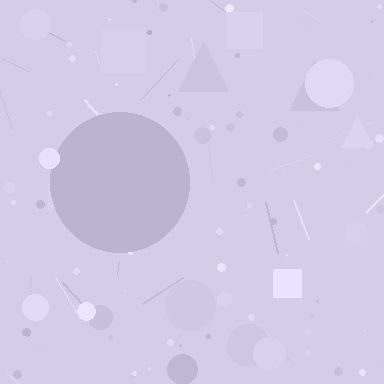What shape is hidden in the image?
A circle is hidden in the image.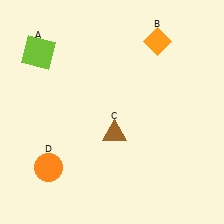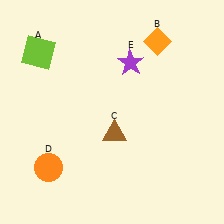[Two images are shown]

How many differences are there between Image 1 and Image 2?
There is 1 difference between the two images.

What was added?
A purple star (E) was added in Image 2.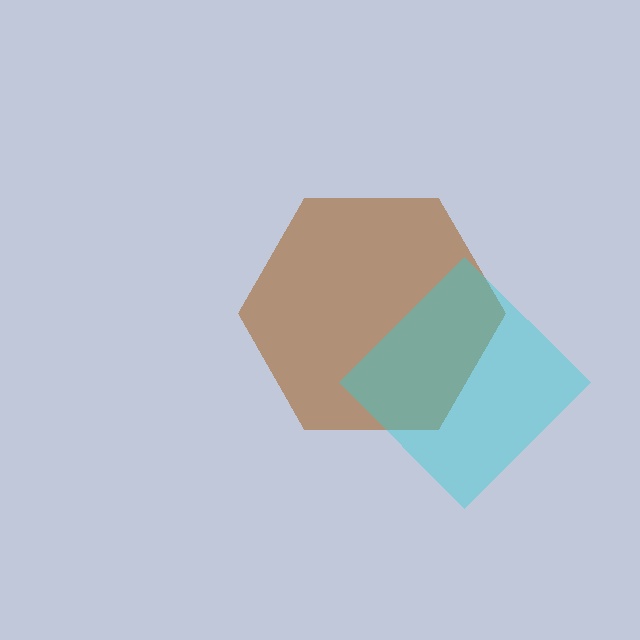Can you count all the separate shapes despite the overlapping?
Yes, there are 2 separate shapes.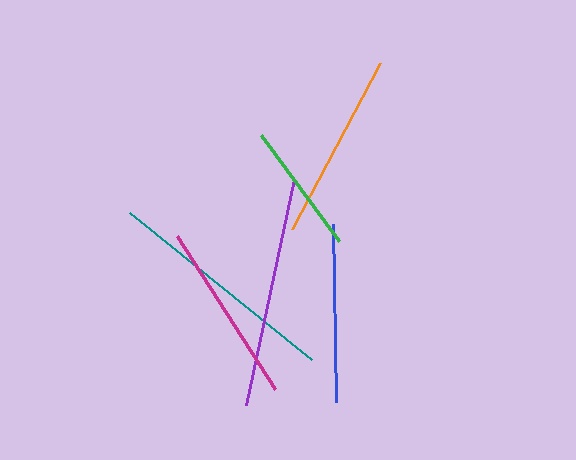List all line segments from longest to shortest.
From longest to shortest: teal, purple, orange, magenta, blue, green.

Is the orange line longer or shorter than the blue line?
The orange line is longer than the blue line.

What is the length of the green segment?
The green segment is approximately 131 pixels long.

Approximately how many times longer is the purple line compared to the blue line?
The purple line is approximately 1.3 times the length of the blue line.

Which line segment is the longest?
The teal line is the longest at approximately 234 pixels.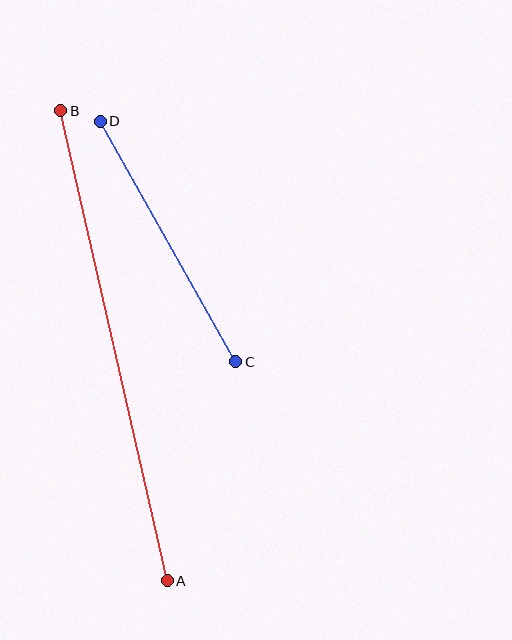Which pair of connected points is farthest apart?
Points A and B are farthest apart.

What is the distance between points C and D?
The distance is approximately 276 pixels.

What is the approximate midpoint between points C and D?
The midpoint is at approximately (168, 241) pixels.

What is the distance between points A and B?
The distance is approximately 482 pixels.